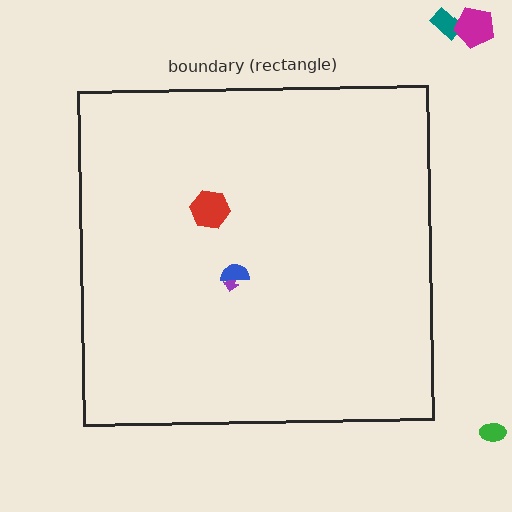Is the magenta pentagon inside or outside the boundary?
Outside.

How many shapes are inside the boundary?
3 inside, 3 outside.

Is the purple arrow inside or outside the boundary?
Inside.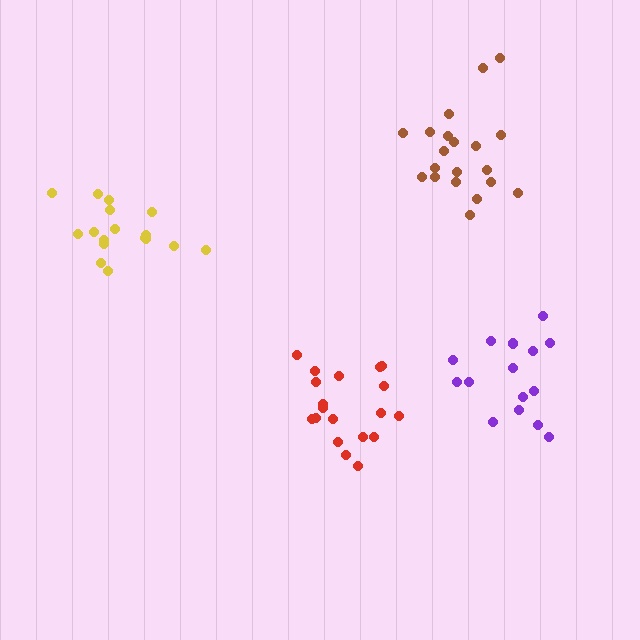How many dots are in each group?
Group 1: 20 dots, Group 2: 15 dots, Group 3: 17 dots, Group 4: 19 dots (71 total).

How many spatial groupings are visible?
There are 4 spatial groupings.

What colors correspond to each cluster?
The clusters are colored: brown, purple, yellow, red.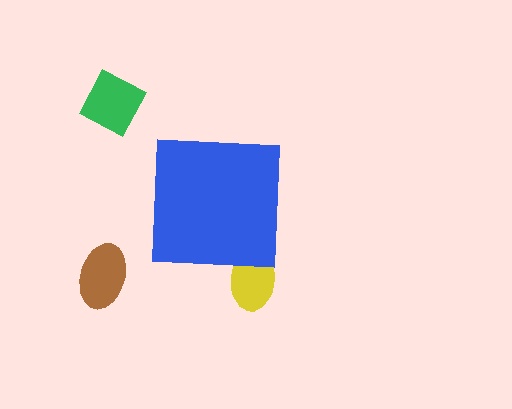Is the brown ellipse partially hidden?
No, the brown ellipse is fully visible.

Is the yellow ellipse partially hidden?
Yes, the yellow ellipse is partially hidden behind the blue square.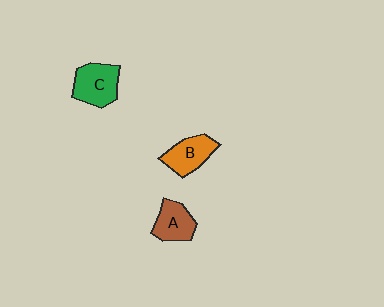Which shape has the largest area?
Shape C (green).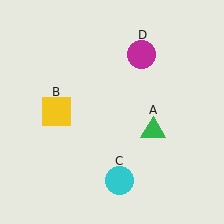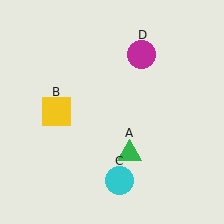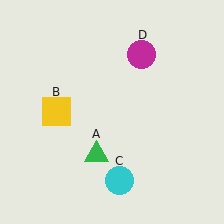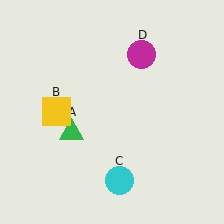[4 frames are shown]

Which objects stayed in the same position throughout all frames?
Yellow square (object B) and cyan circle (object C) and magenta circle (object D) remained stationary.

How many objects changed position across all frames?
1 object changed position: green triangle (object A).